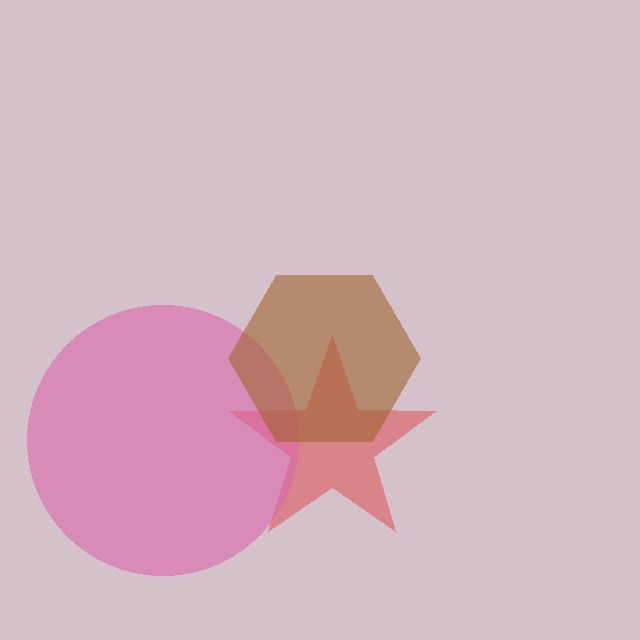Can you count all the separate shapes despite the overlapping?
Yes, there are 3 separate shapes.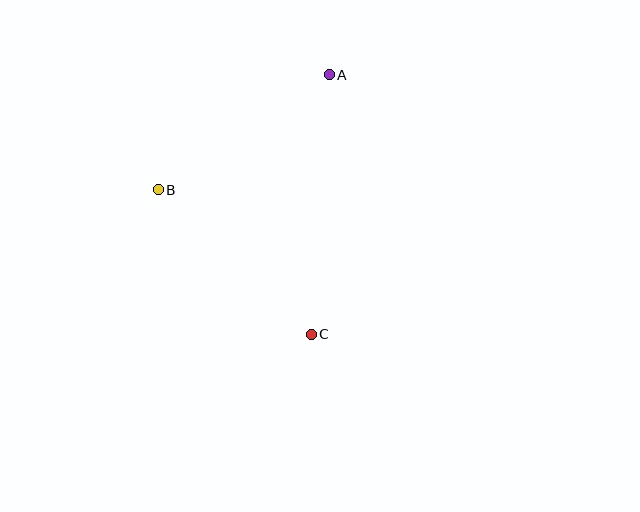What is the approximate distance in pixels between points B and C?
The distance between B and C is approximately 211 pixels.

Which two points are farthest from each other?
Points A and C are farthest from each other.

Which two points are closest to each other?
Points A and B are closest to each other.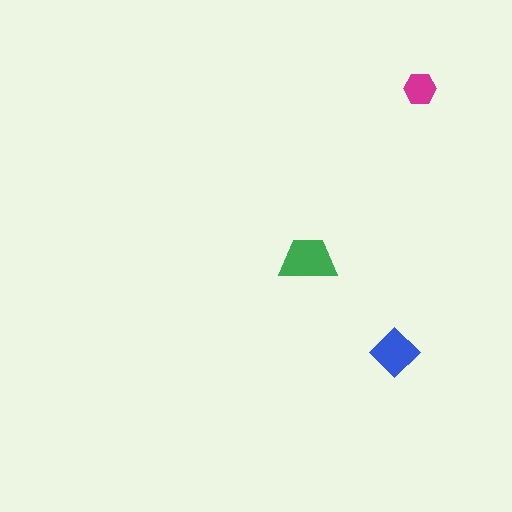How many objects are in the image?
There are 3 objects in the image.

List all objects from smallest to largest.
The magenta hexagon, the blue diamond, the green trapezoid.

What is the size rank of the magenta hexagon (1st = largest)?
3rd.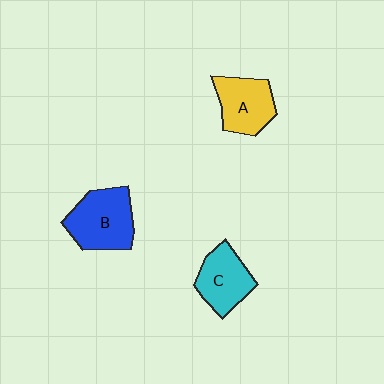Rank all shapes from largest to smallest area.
From largest to smallest: B (blue), A (yellow), C (cyan).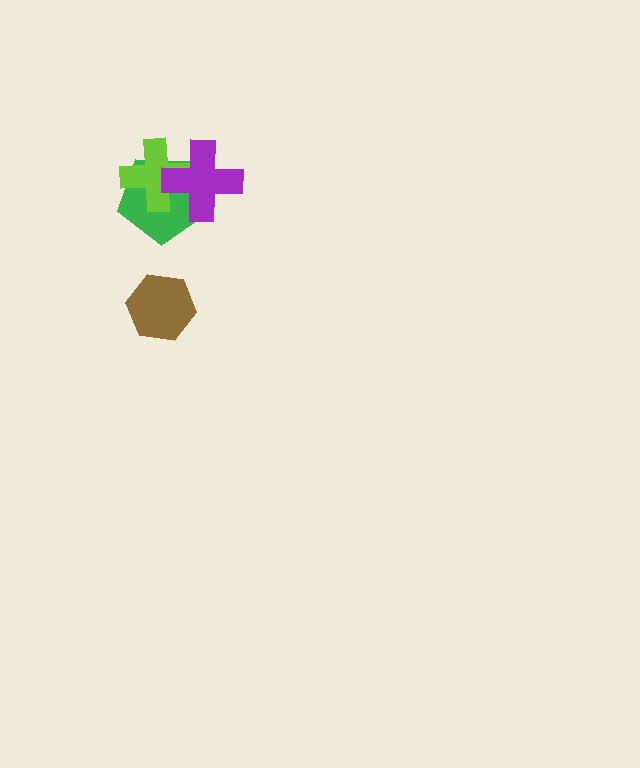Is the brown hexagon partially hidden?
No, no other shape covers it.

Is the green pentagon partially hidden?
Yes, it is partially covered by another shape.